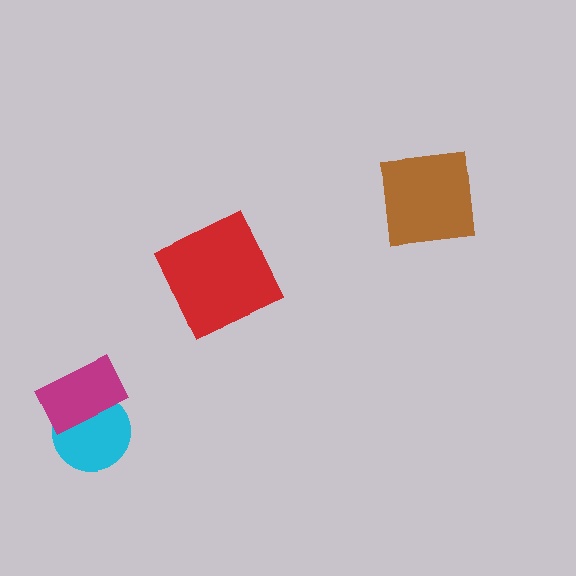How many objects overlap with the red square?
0 objects overlap with the red square.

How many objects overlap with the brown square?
0 objects overlap with the brown square.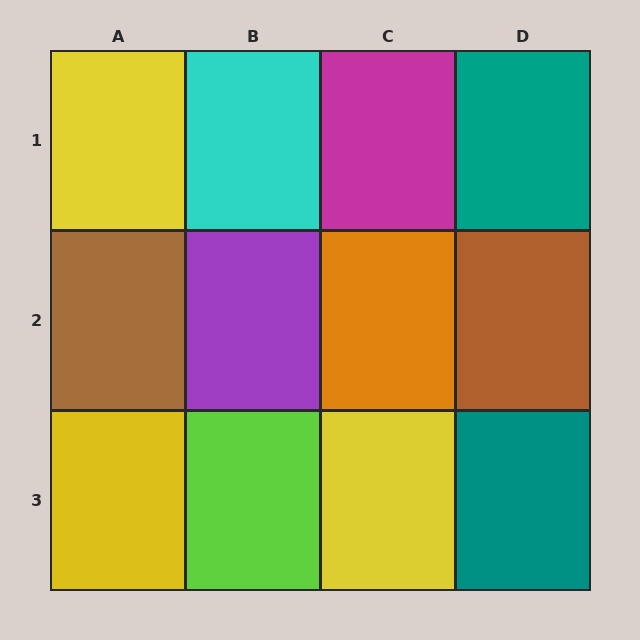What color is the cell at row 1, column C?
Magenta.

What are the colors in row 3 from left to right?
Yellow, lime, yellow, teal.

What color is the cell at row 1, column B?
Cyan.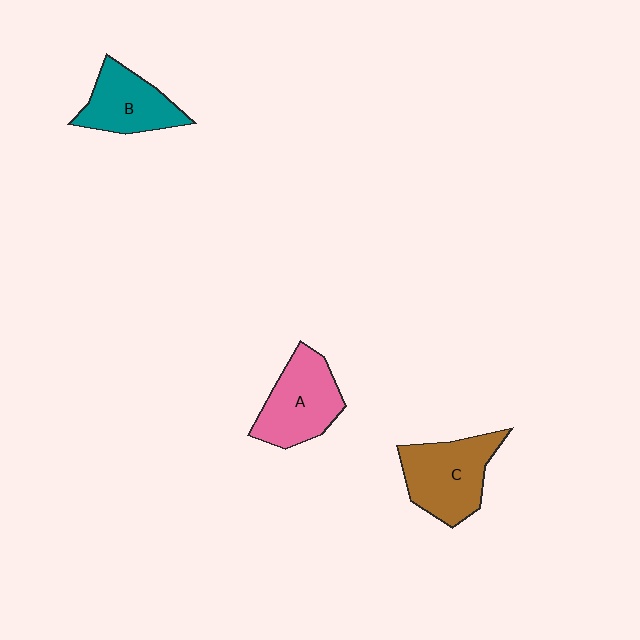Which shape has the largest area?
Shape C (brown).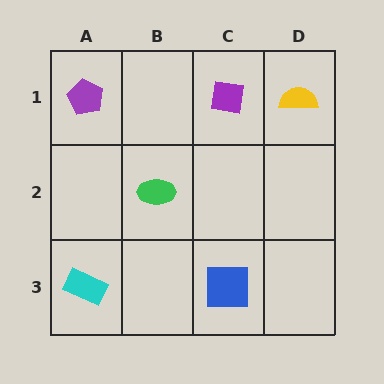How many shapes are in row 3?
2 shapes.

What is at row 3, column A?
A cyan rectangle.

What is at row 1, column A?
A purple pentagon.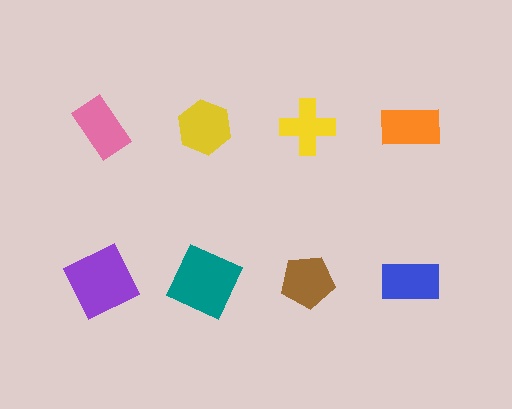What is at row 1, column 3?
A yellow cross.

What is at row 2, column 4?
A blue rectangle.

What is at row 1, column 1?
A pink rectangle.